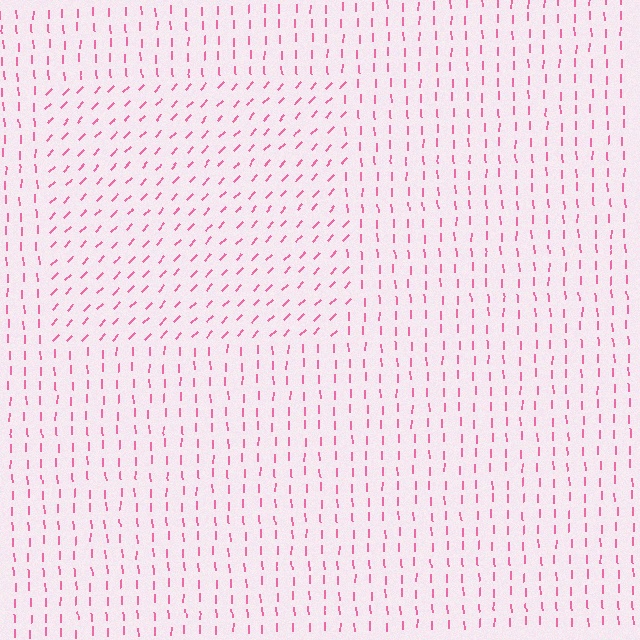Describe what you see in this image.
The image is filled with small pink line segments. A rectangle region in the image has lines oriented differently from the surrounding lines, creating a visible texture boundary.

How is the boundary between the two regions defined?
The boundary is defined purely by a change in line orientation (approximately 45 degrees difference). All lines are the same color and thickness.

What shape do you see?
I see a rectangle.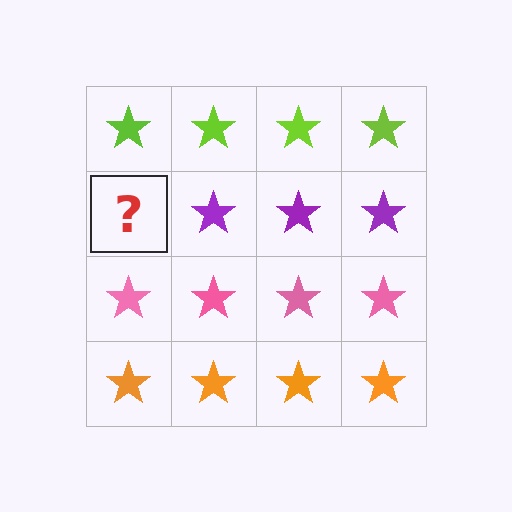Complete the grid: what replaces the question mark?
The question mark should be replaced with a purple star.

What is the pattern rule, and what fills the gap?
The rule is that each row has a consistent color. The gap should be filled with a purple star.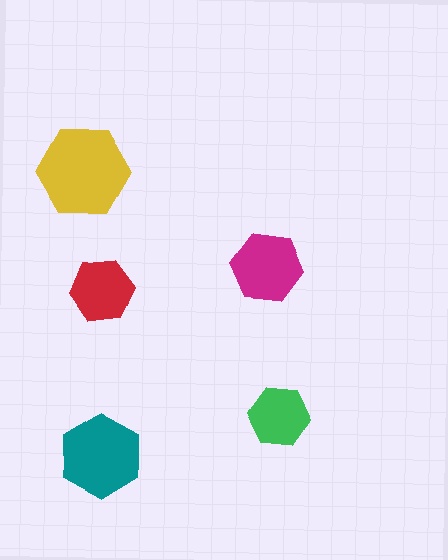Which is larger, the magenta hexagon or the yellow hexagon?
The yellow one.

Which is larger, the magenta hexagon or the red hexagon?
The magenta one.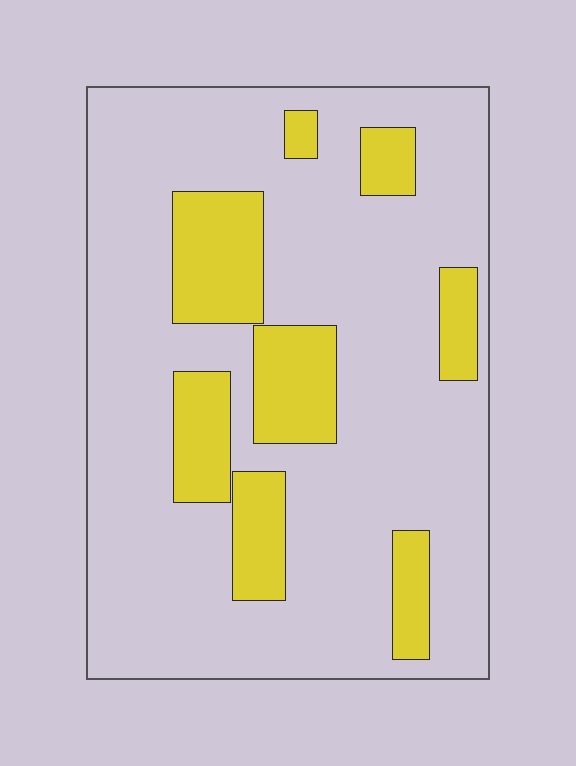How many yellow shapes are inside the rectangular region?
8.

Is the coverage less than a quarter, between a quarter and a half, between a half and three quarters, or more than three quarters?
Less than a quarter.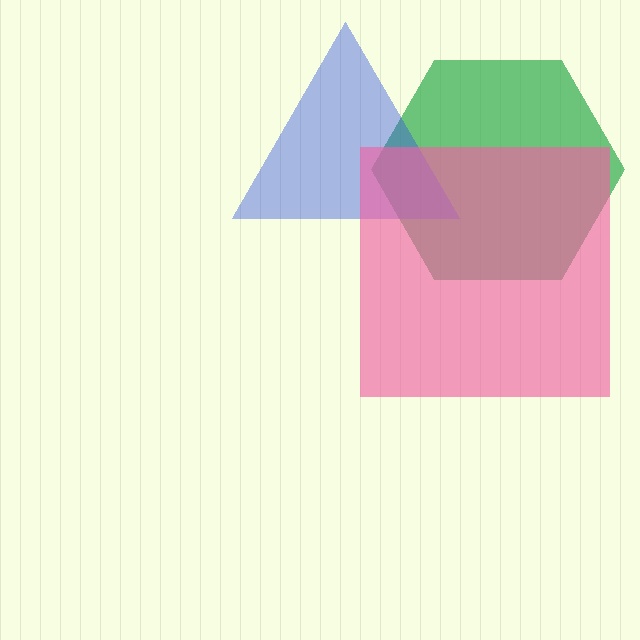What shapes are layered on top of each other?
The layered shapes are: a green hexagon, a blue triangle, a pink square.